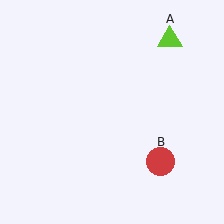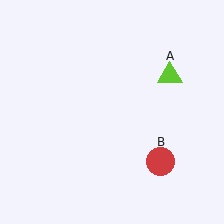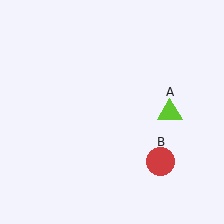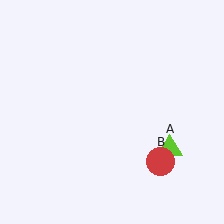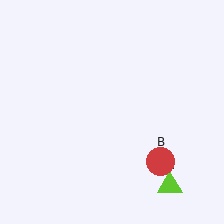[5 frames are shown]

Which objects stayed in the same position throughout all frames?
Red circle (object B) remained stationary.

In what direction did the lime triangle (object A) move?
The lime triangle (object A) moved down.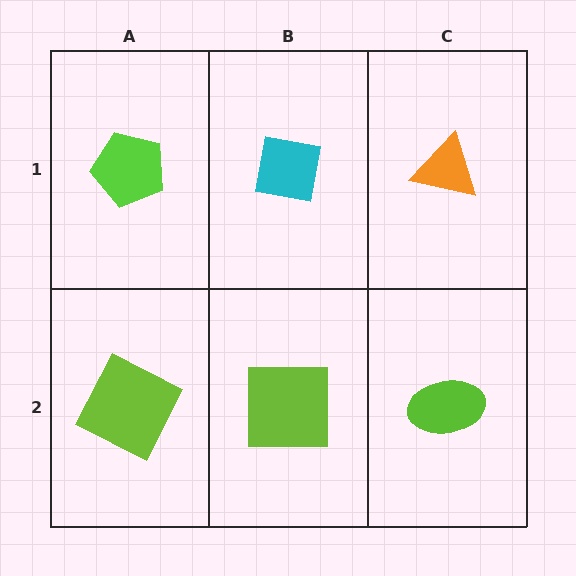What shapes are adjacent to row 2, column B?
A cyan square (row 1, column B), a lime square (row 2, column A), a lime ellipse (row 2, column C).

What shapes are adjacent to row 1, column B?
A lime square (row 2, column B), a lime pentagon (row 1, column A), an orange triangle (row 1, column C).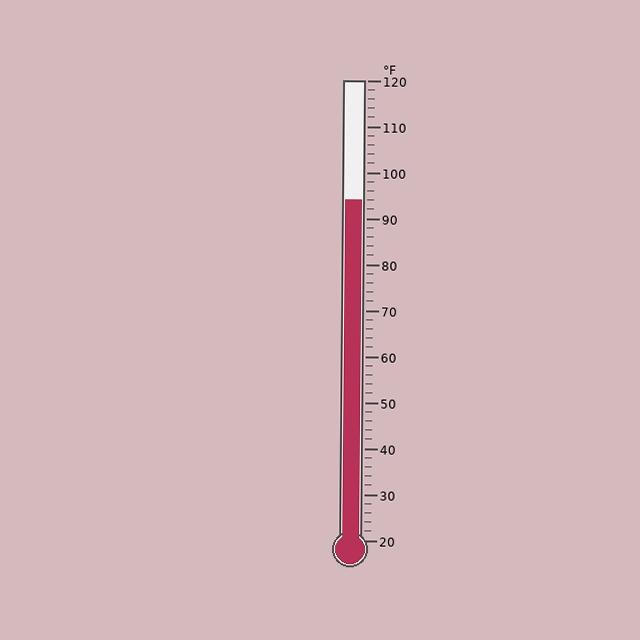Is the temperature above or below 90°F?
The temperature is above 90°F.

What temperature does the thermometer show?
The thermometer shows approximately 94°F.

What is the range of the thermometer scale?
The thermometer scale ranges from 20°F to 120°F.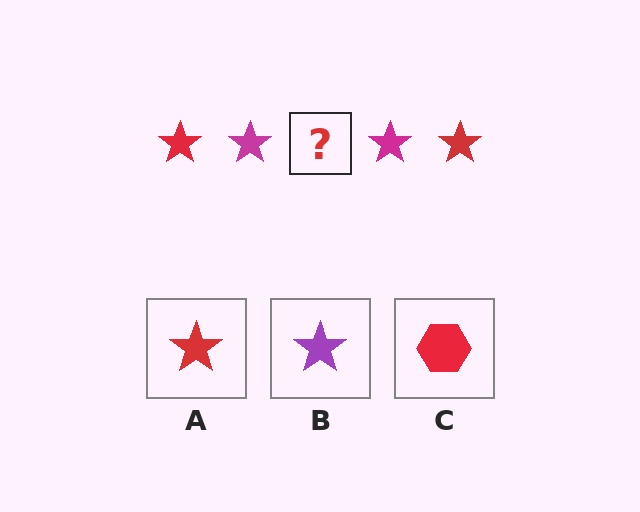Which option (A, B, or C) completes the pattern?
A.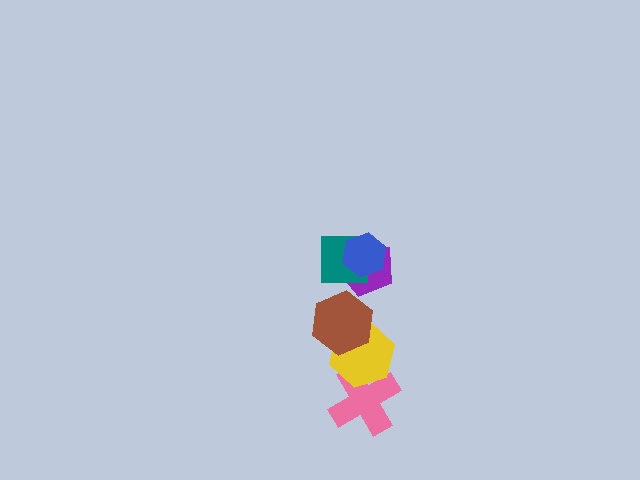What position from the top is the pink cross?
The pink cross is 6th from the top.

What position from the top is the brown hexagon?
The brown hexagon is 4th from the top.